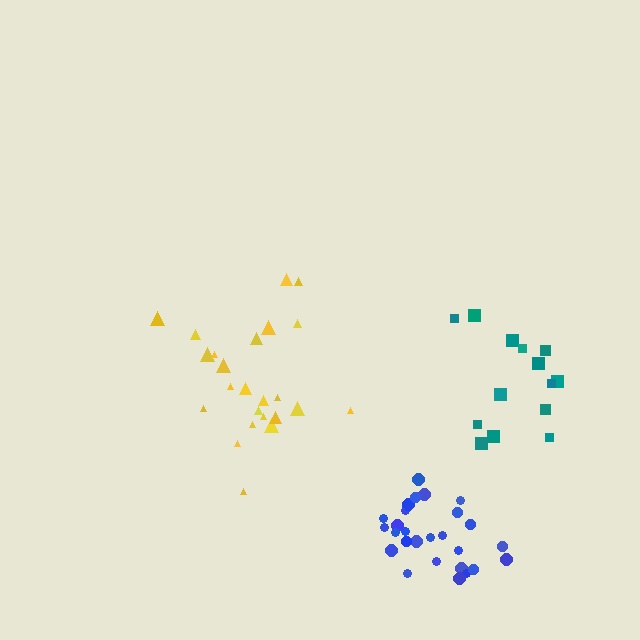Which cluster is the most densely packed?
Blue.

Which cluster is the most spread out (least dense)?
Teal.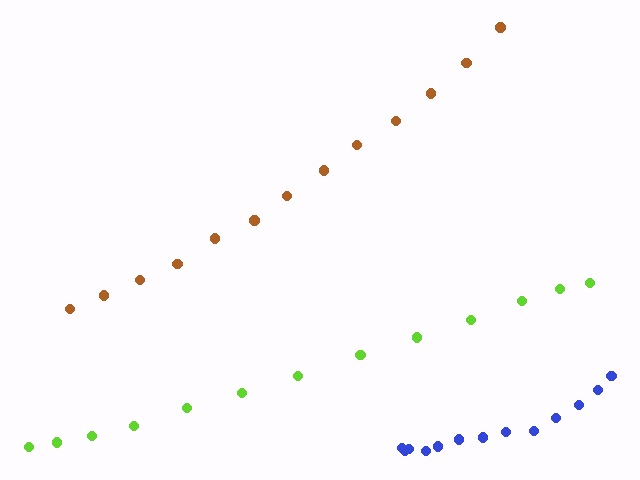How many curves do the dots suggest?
There are 3 distinct paths.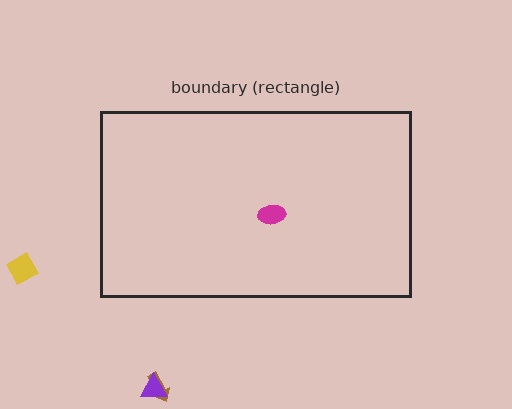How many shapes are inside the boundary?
1 inside, 3 outside.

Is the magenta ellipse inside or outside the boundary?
Inside.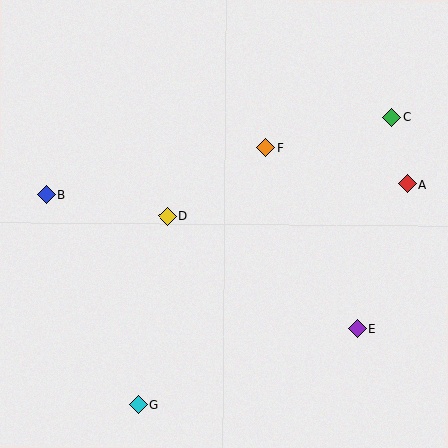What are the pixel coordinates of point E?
Point E is at (357, 329).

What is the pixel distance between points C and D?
The distance between C and D is 245 pixels.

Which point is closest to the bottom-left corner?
Point G is closest to the bottom-left corner.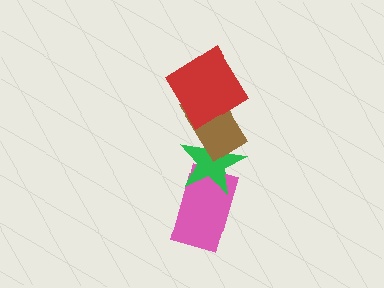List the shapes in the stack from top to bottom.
From top to bottom: the red diamond, the brown rectangle, the green star, the pink rectangle.